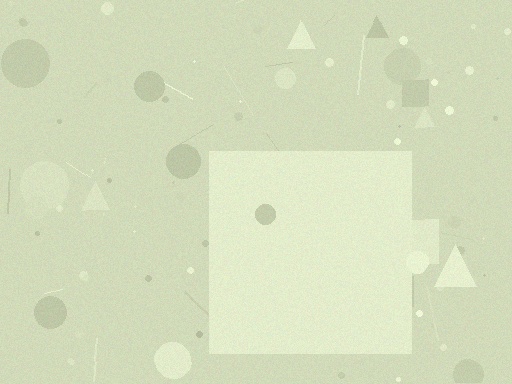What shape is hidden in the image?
A square is hidden in the image.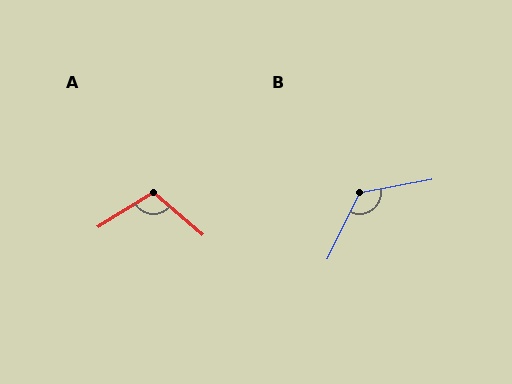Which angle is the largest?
B, at approximately 126 degrees.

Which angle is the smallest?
A, at approximately 108 degrees.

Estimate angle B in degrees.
Approximately 126 degrees.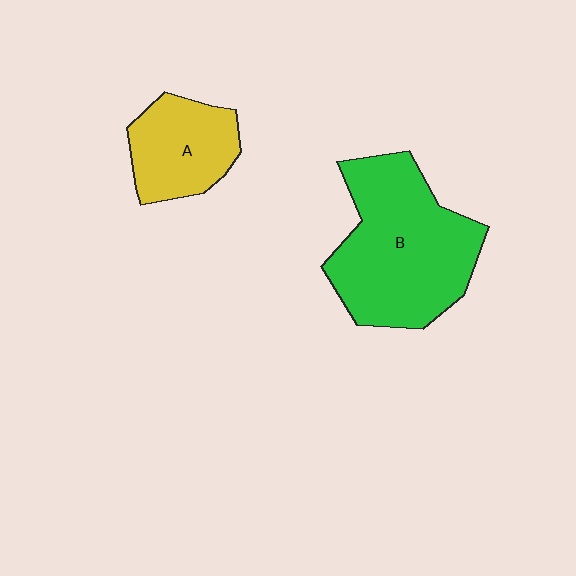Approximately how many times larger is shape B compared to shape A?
Approximately 2.0 times.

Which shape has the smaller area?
Shape A (yellow).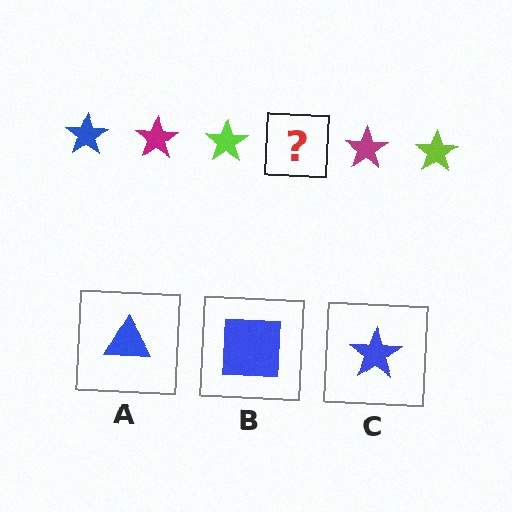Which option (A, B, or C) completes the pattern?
C.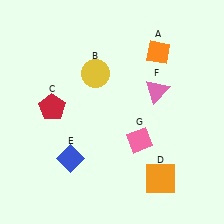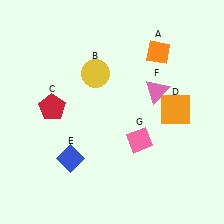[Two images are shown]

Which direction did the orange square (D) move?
The orange square (D) moved up.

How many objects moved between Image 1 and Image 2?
1 object moved between the two images.